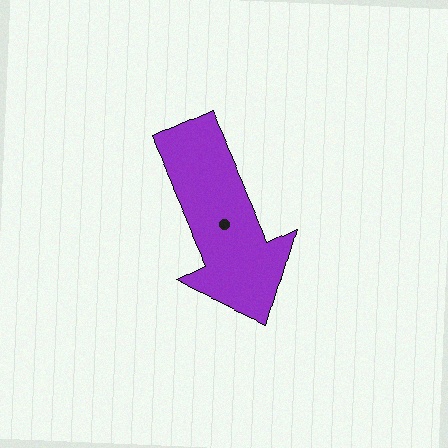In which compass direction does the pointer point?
Southeast.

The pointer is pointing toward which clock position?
Roughly 5 o'clock.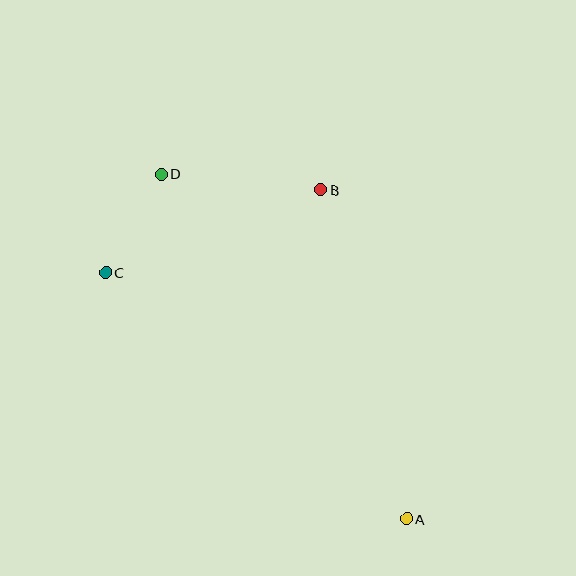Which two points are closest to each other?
Points C and D are closest to each other.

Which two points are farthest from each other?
Points A and D are farthest from each other.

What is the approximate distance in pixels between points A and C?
The distance between A and C is approximately 389 pixels.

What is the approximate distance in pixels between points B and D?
The distance between B and D is approximately 161 pixels.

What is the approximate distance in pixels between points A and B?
The distance between A and B is approximately 340 pixels.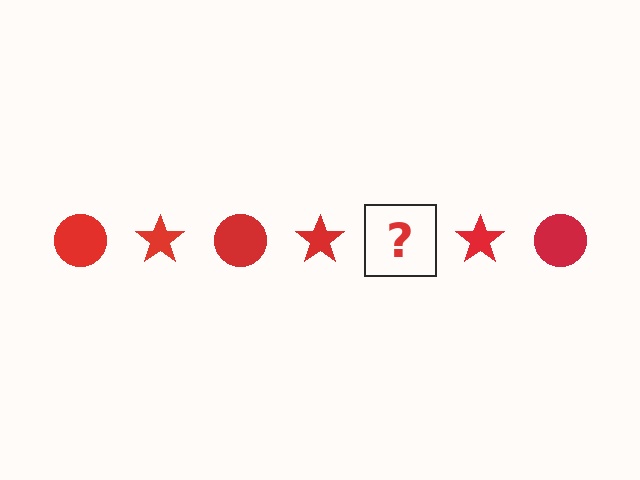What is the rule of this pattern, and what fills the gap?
The rule is that the pattern cycles through circle, star shapes in red. The gap should be filled with a red circle.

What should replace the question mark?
The question mark should be replaced with a red circle.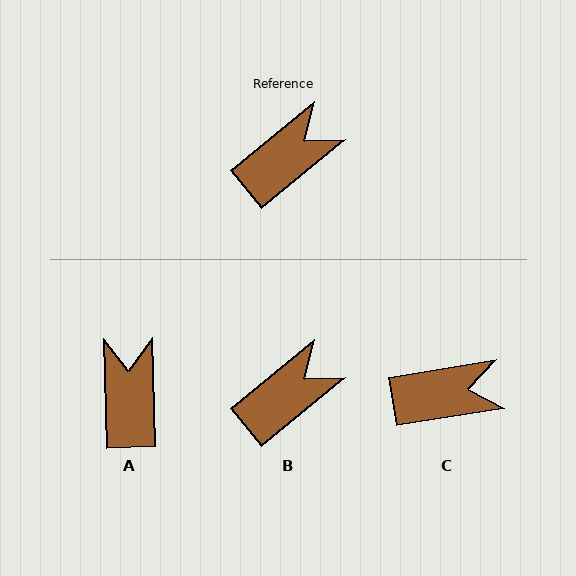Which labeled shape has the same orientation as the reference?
B.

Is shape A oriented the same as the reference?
No, it is off by about 52 degrees.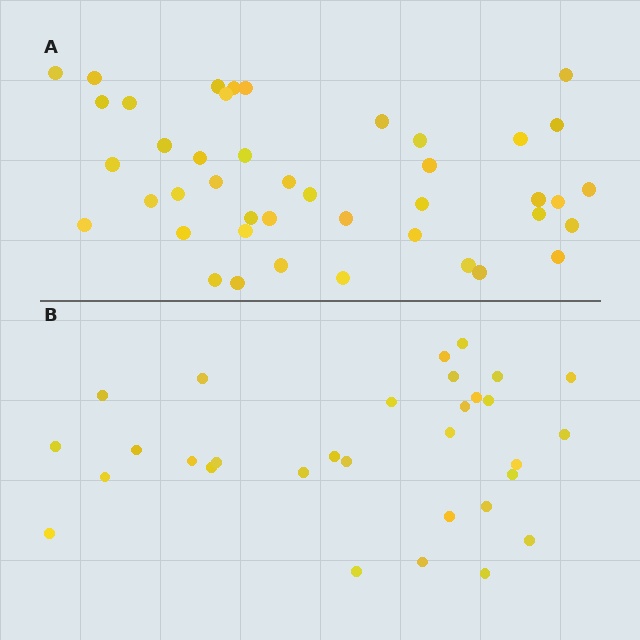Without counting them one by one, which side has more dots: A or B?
Region A (the top region) has more dots.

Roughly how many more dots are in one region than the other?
Region A has roughly 12 or so more dots than region B.